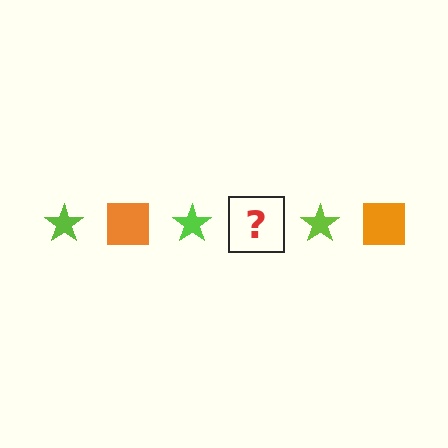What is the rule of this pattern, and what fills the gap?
The rule is that the pattern alternates between lime star and orange square. The gap should be filled with an orange square.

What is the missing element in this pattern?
The missing element is an orange square.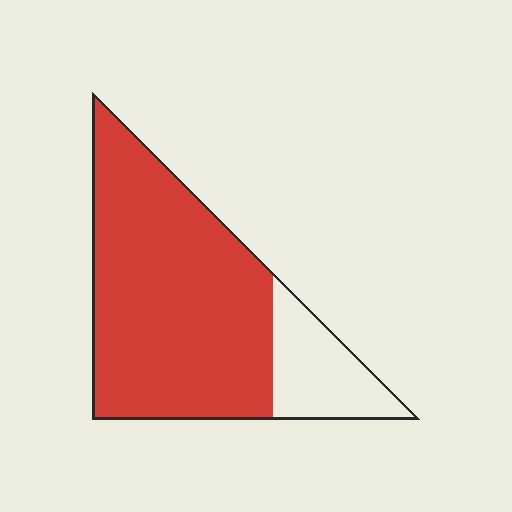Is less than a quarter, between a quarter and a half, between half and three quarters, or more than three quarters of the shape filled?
More than three quarters.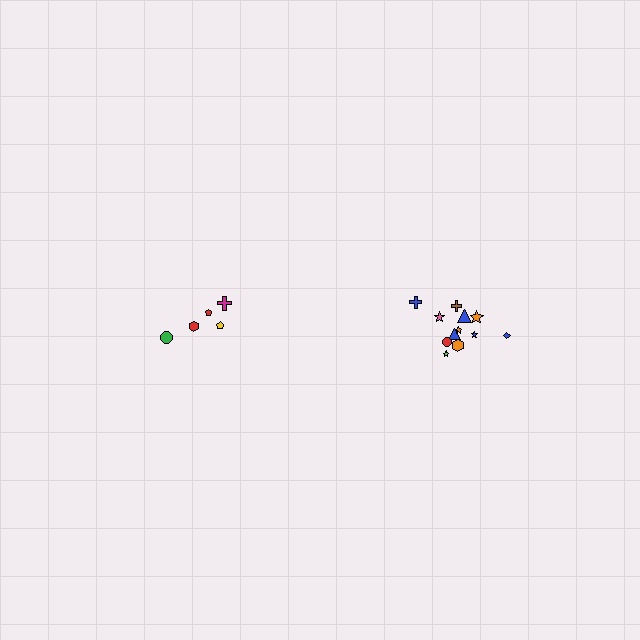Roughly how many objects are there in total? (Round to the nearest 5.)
Roughly 15 objects in total.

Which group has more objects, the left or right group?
The right group.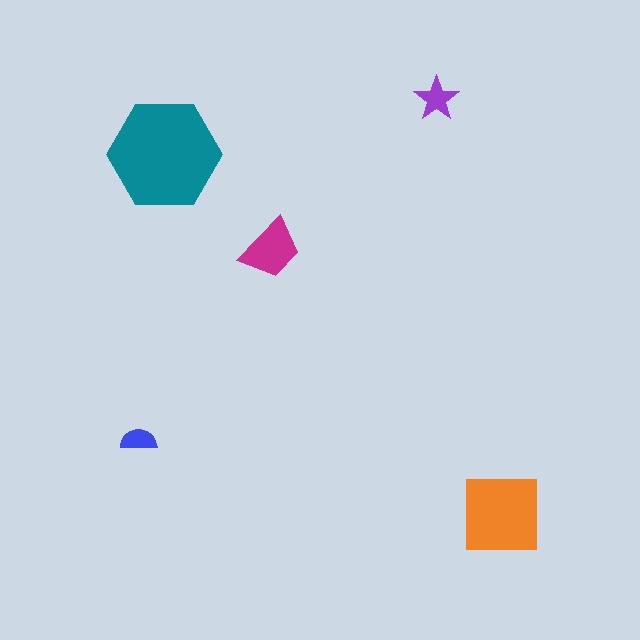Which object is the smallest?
The blue semicircle.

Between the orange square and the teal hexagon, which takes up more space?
The teal hexagon.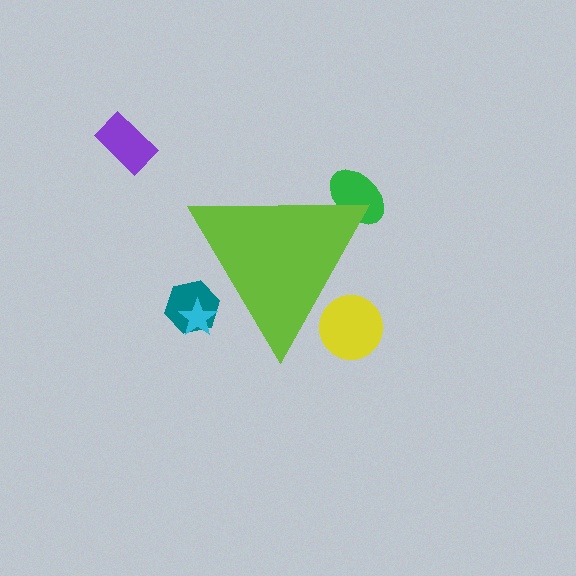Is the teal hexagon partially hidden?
Yes, the teal hexagon is partially hidden behind the lime triangle.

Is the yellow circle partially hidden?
Yes, the yellow circle is partially hidden behind the lime triangle.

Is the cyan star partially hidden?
Yes, the cyan star is partially hidden behind the lime triangle.